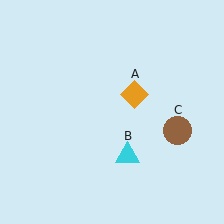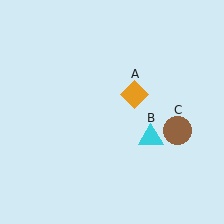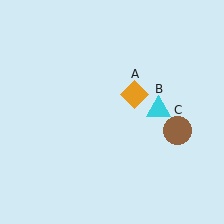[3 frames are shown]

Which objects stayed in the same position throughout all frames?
Orange diamond (object A) and brown circle (object C) remained stationary.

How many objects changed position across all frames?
1 object changed position: cyan triangle (object B).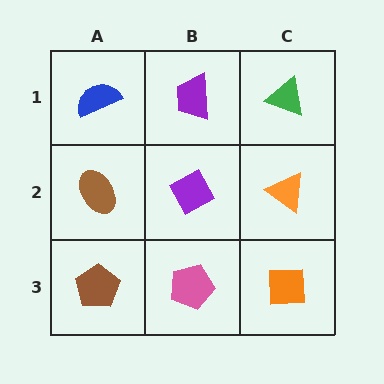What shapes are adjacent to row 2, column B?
A purple trapezoid (row 1, column B), a pink pentagon (row 3, column B), a brown ellipse (row 2, column A), an orange triangle (row 2, column C).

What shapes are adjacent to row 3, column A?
A brown ellipse (row 2, column A), a pink pentagon (row 3, column B).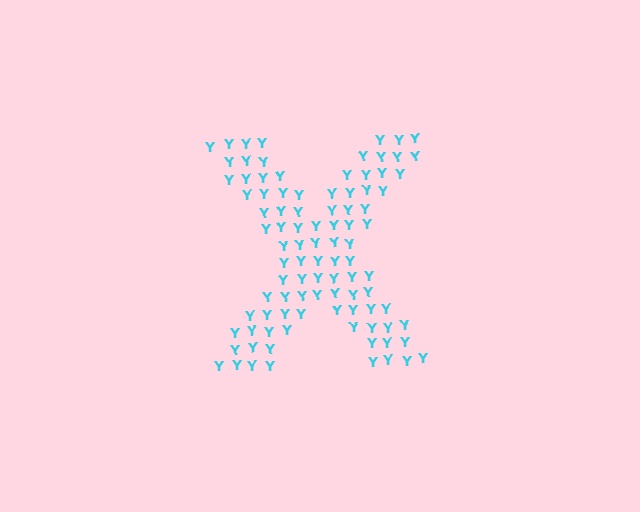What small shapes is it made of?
It is made of small letter Y's.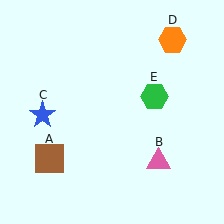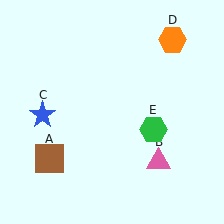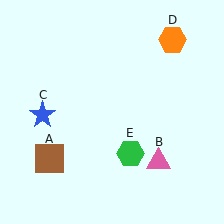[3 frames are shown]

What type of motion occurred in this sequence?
The green hexagon (object E) rotated clockwise around the center of the scene.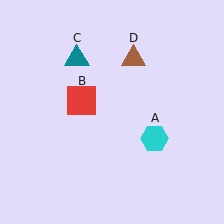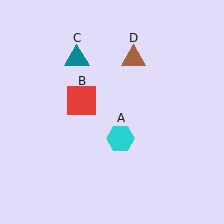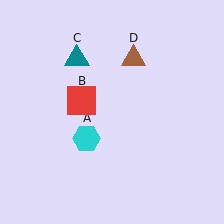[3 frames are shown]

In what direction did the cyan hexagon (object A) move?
The cyan hexagon (object A) moved left.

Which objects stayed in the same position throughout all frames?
Red square (object B) and teal triangle (object C) and brown triangle (object D) remained stationary.